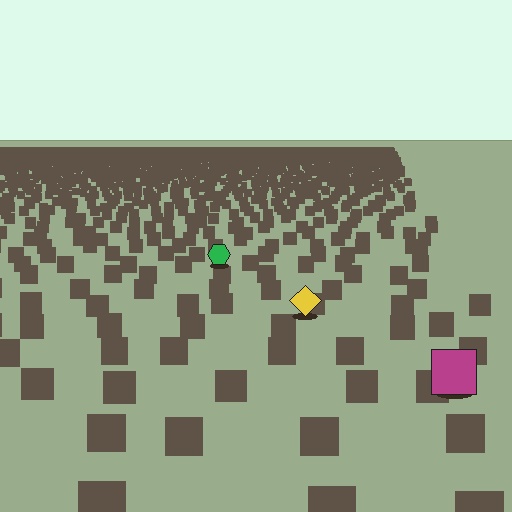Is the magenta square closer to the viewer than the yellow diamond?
Yes. The magenta square is closer — you can tell from the texture gradient: the ground texture is coarser near it.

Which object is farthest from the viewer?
The green hexagon is farthest from the viewer. It appears smaller and the ground texture around it is denser.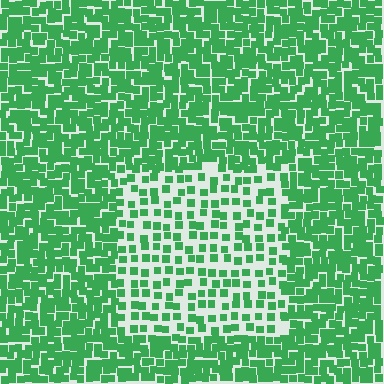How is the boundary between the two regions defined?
The boundary is defined by a change in element density (approximately 2.2x ratio). All elements are the same color, size, and shape.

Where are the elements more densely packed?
The elements are more densely packed outside the rectangle boundary.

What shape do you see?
I see a rectangle.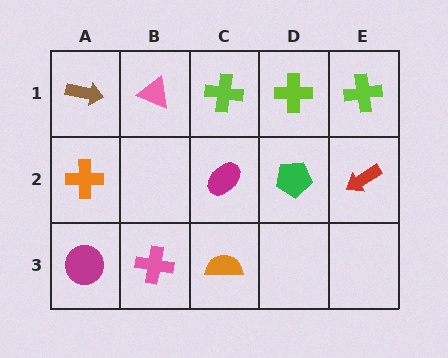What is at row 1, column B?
A pink triangle.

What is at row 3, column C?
An orange semicircle.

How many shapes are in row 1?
5 shapes.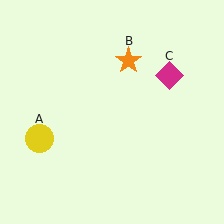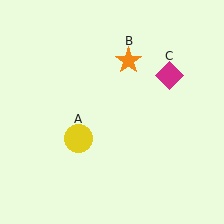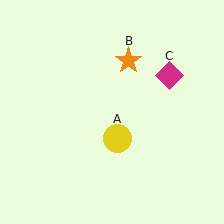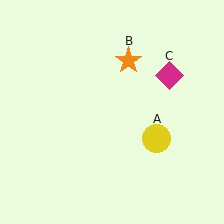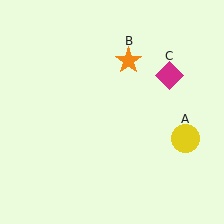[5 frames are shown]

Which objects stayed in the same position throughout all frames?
Orange star (object B) and magenta diamond (object C) remained stationary.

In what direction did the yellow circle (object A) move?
The yellow circle (object A) moved right.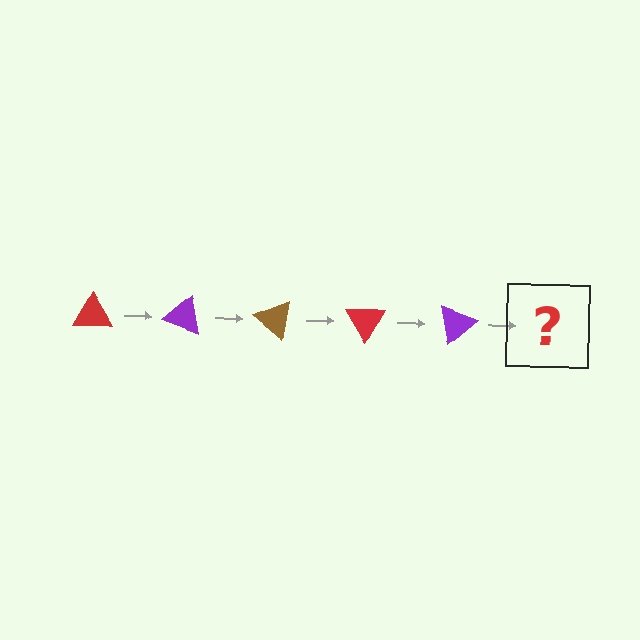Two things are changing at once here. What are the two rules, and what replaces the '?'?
The two rules are that it rotates 20 degrees each step and the color cycles through red, purple, and brown. The '?' should be a brown triangle, rotated 100 degrees from the start.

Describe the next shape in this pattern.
It should be a brown triangle, rotated 100 degrees from the start.